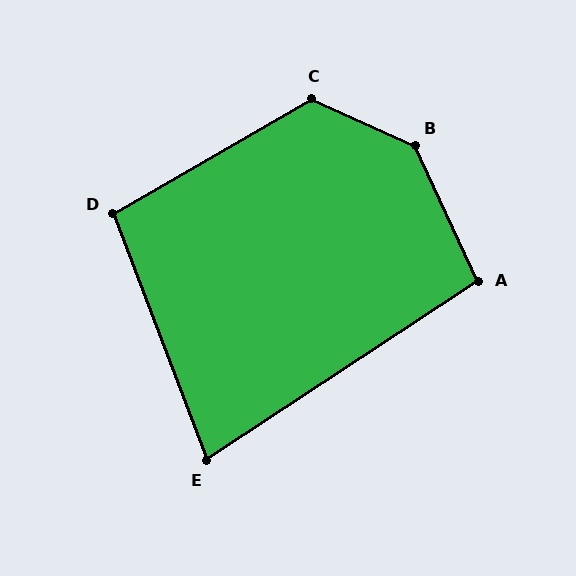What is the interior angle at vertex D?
Approximately 99 degrees (obtuse).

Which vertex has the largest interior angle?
B, at approximately 139 degrees.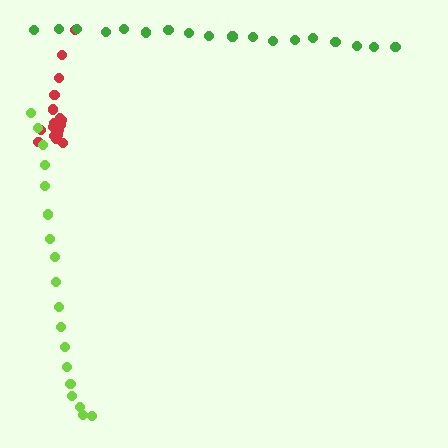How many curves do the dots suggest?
There are 3 distinct paths.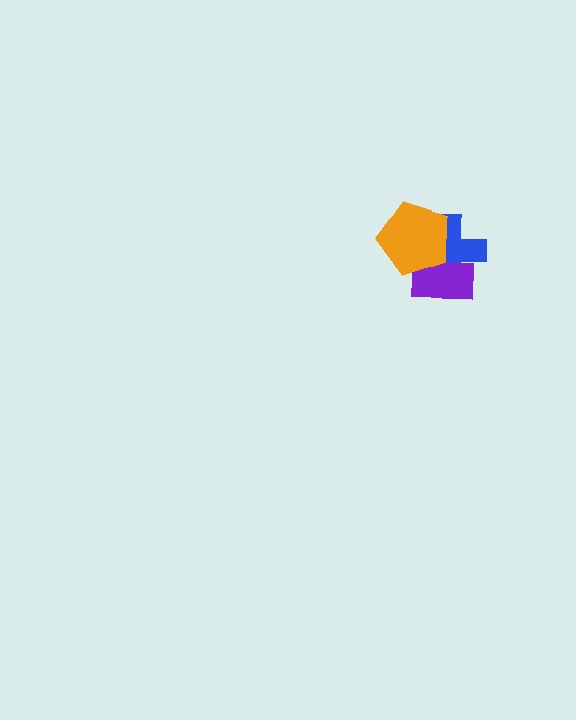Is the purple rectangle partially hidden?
Yes, it is partially covered by another shape.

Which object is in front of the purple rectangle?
The orange pentagon is in front of the purple rectangle.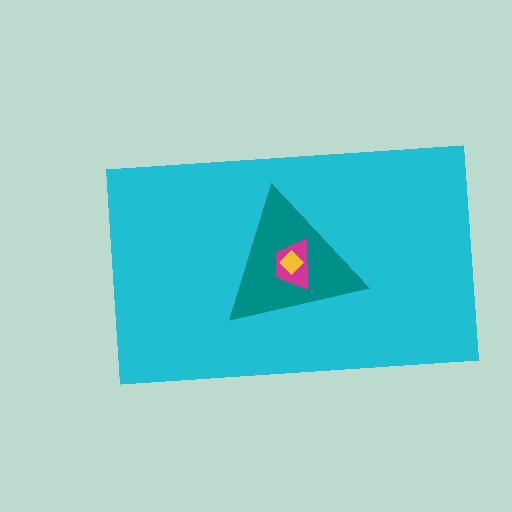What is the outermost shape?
The cyan rectangle.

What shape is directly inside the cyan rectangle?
The teal triangle.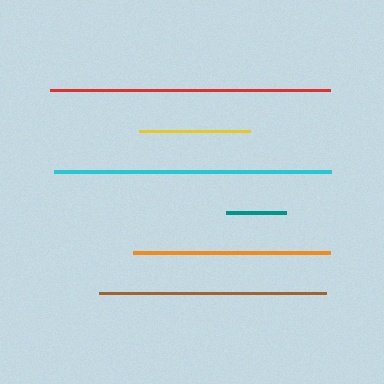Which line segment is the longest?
The red line is the longest at approximately 280 pixels.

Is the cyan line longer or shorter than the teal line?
The cyan line is longer than the teal line.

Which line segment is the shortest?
The teal line is the shortest at approximately 61 pixels.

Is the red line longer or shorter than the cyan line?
The red line is longer than the cyan line.